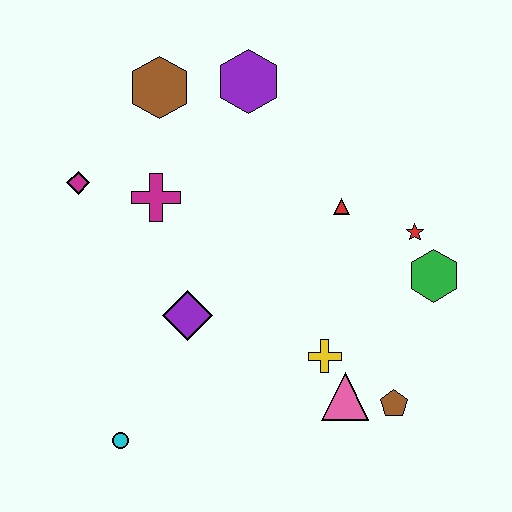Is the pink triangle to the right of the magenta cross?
Yes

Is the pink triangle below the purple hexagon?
Yes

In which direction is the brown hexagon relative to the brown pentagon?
The brown hexagon is above the brown pentagon.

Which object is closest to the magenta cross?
The magenta diamond is closest to the magenta cross.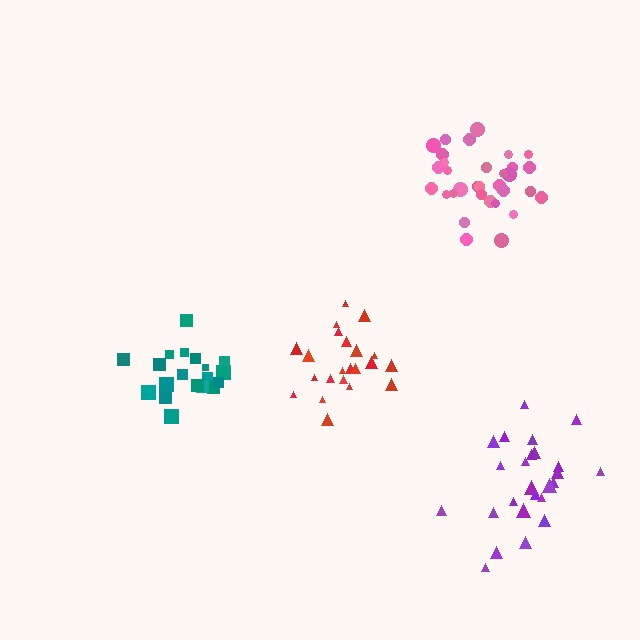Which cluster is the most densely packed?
Pink.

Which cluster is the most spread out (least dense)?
Purple.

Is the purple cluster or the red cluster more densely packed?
Red.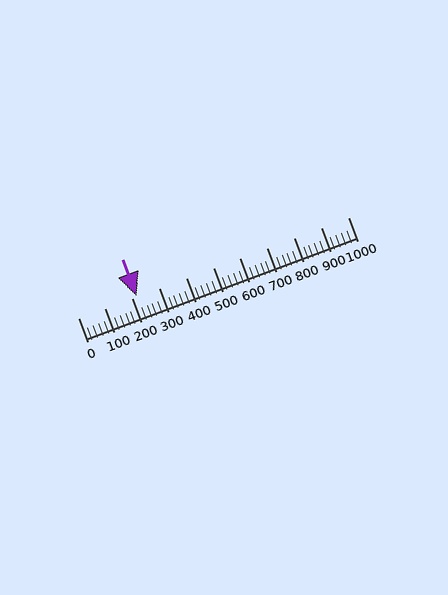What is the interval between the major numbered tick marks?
The major tick marks are spaced 100 units apart.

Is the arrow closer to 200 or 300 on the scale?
The arrow is closer to 200.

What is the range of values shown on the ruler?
The ruler shows values from 0 to 1000.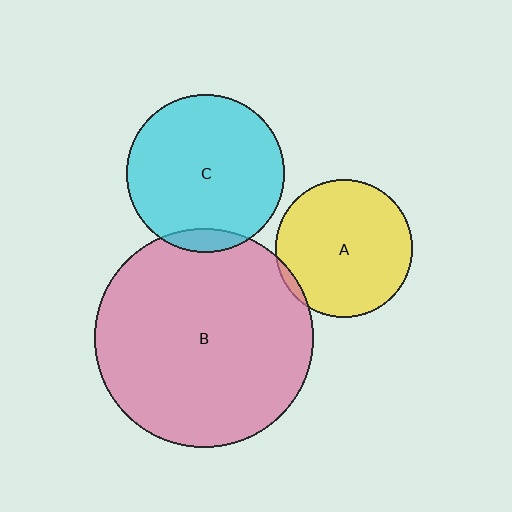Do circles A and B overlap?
Yes.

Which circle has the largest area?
Circle B (pink).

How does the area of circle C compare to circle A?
Approximately 1.3 times.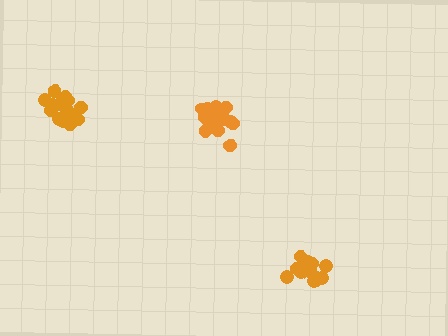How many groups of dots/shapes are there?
There are 3 groups.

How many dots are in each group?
Group 1: 14 dots, Group 2: 19 dots, Group 3: 20 dots (53 total).